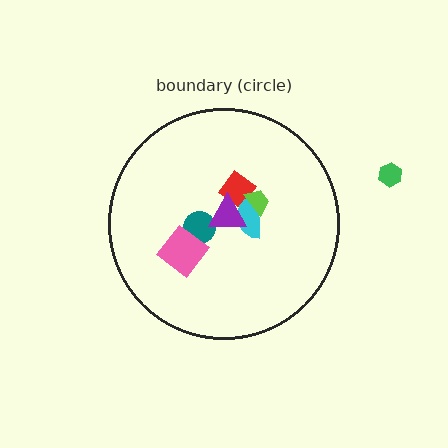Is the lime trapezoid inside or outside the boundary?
Inside.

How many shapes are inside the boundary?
6 inside, 1 outside.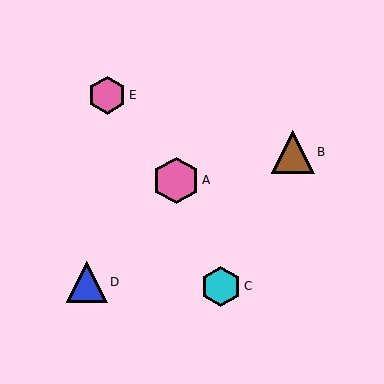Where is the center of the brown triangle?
The center of the brown triangle is at (293, 152).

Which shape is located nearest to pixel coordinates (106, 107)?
The pink hexagon (labeled E) at (107, 95) is nearest to that location.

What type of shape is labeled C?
Shape C is a cyan hexagon.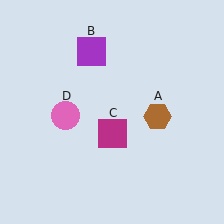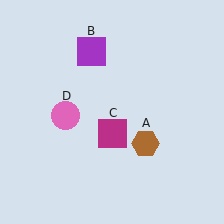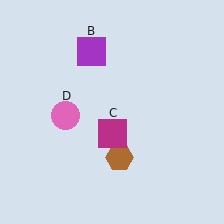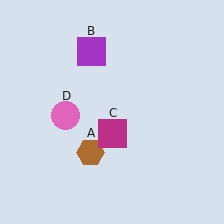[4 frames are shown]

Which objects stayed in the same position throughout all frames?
Purple square (object B) and magenta square (object C) and pink circle (object D) remained stationary.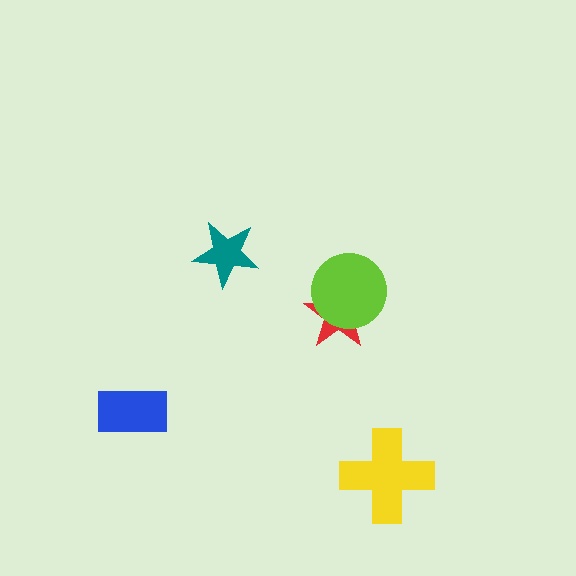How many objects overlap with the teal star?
0 objects overlap with the teal star.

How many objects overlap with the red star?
1 object overlaps with the red star.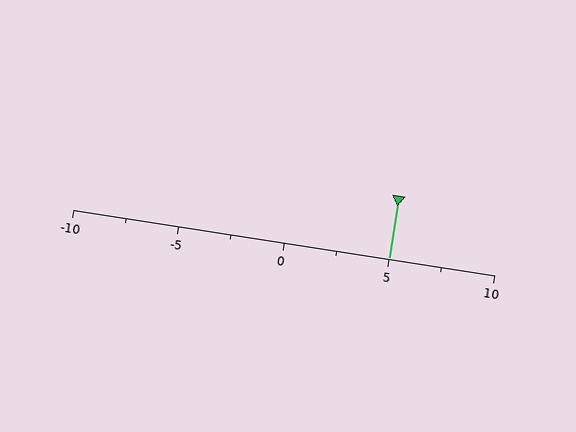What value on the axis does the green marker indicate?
The marker indicates approximately 5.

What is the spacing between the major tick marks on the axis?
The major ticks are spaced 5 apart.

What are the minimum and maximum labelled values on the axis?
The axis runs from -10 to 10.